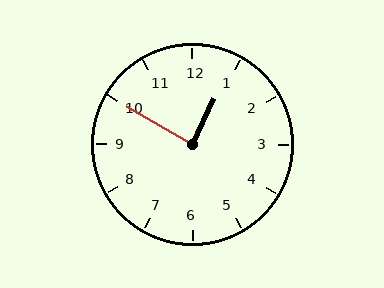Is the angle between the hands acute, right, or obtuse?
It is right.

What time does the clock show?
12:50.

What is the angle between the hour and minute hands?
Approximately 85 degrees.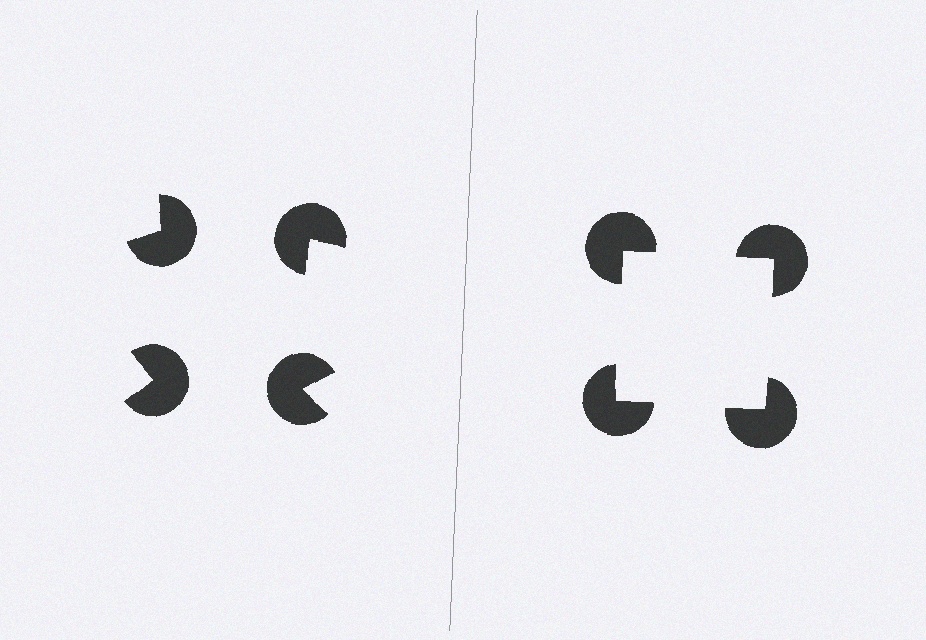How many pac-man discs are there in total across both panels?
8 — 4 on each side.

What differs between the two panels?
The pac-man discs are positioned identically on both sides; only the wedge orientations differ. On the right they align to a square; on the left they are misaligned.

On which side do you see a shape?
An illusory square appears on the right side. On the left side the wedge cuts are rotated, so no coherent shape forms.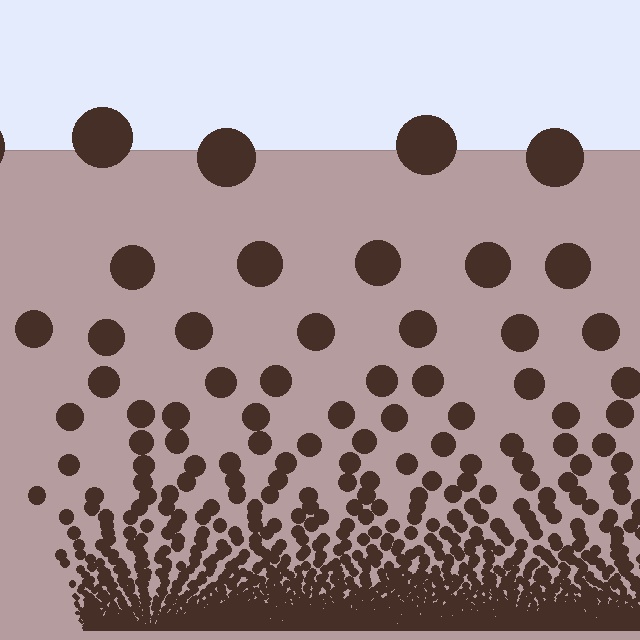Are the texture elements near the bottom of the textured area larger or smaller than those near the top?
Smaller. The gradient is inverted — elements near the bottom are smaller and denser.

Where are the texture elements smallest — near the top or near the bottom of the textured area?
Near the bottom.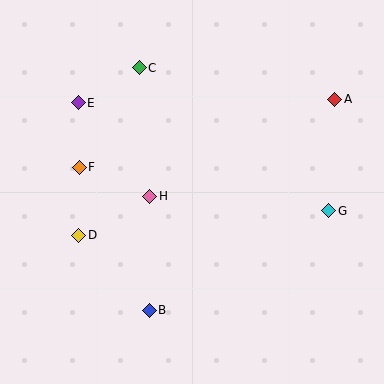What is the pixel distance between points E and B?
The distance between E and B is 220 pixels.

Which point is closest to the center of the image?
Point H at (150, 196) is closest to the center.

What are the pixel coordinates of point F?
Point F is at (79, 167).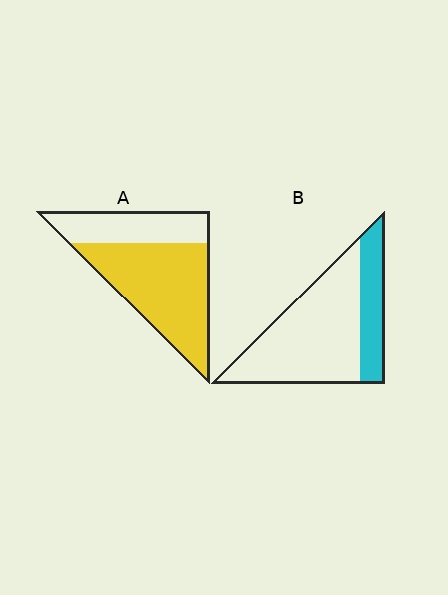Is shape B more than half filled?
No.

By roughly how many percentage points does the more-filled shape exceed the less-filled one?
By roughly 40 percentage points (A over B).